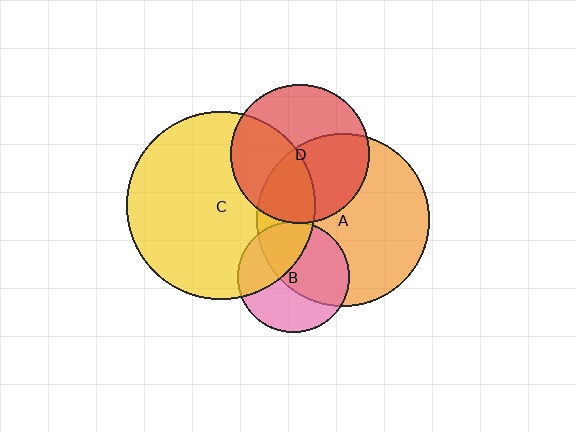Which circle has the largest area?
Circle C (yellow).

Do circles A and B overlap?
Yes.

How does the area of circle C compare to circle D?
Approximately 1.9 times.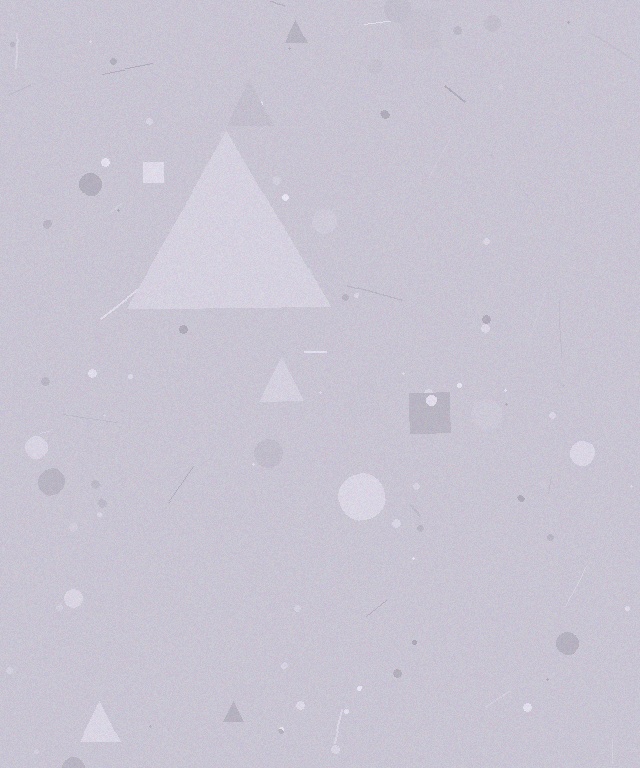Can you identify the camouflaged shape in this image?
The camouflaged shape is a triangle.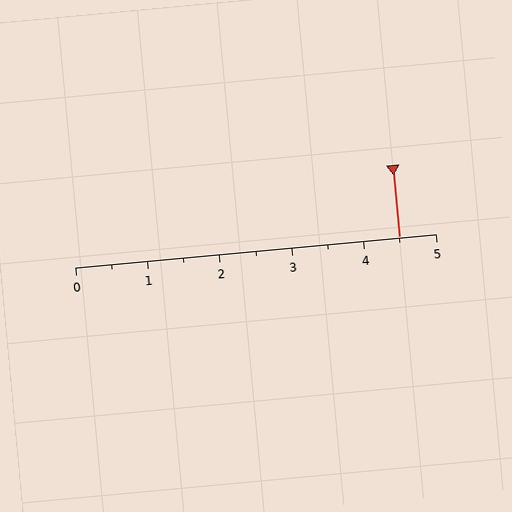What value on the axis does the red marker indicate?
The marker indicates approximately 4.5.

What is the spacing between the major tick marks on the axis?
The major ticks are spaced 1 apart.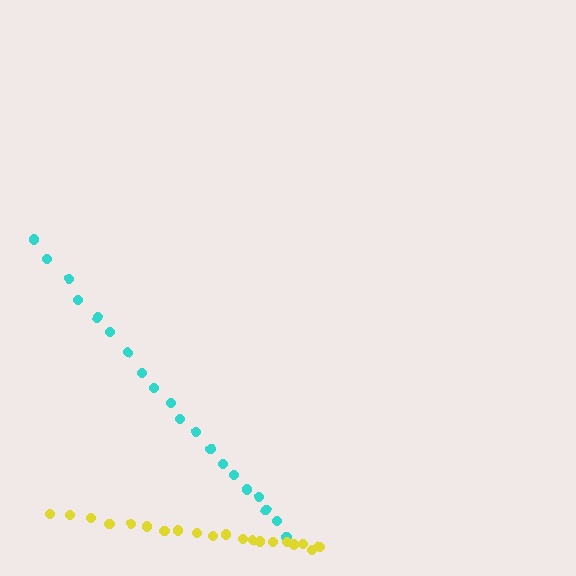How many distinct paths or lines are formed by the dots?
There are 2 distinct paths.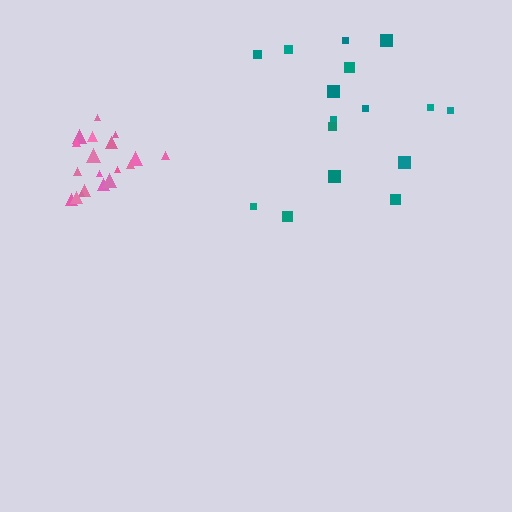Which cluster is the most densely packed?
Pink.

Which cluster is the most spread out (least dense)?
Teal.